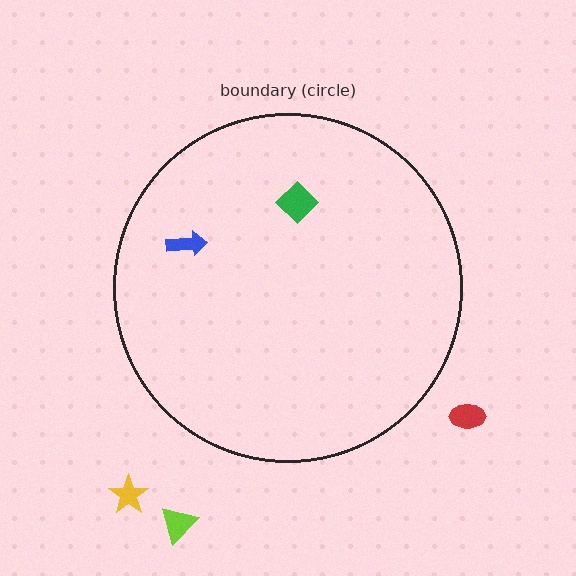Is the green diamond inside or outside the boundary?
Inside.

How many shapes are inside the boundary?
2 inside, 3 outside.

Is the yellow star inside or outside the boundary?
Outside.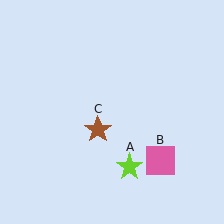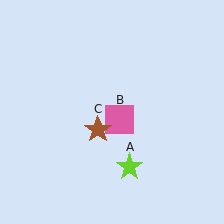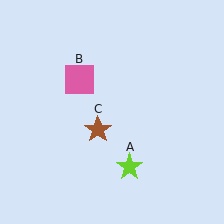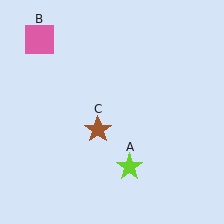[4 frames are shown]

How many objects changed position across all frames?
1 object changed position: pink square (object B).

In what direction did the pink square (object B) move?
The pink square (object B) moved up and to the left.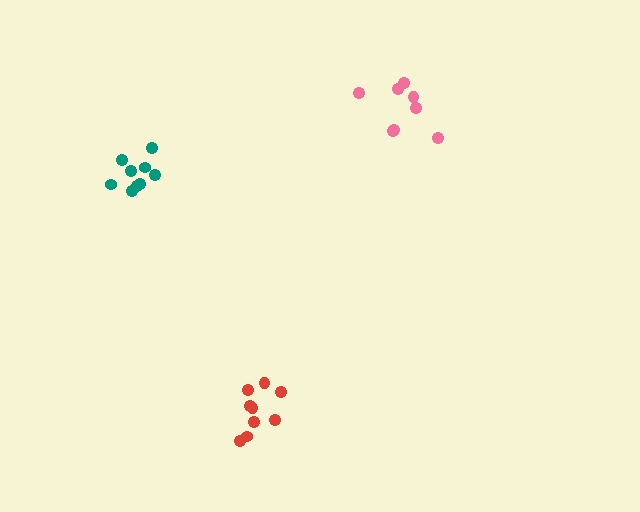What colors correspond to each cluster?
The clusters are colored: red, pink, teal.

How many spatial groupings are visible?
There are 3 spatial groupings.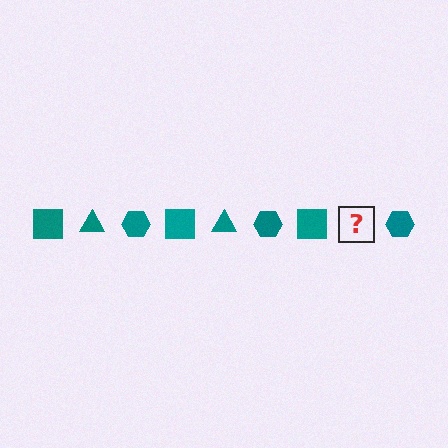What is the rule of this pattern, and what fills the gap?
The rule is that the pattern cycles through square, triangle, hexagon shapes in teal. The gap should be filled with a teal triangle.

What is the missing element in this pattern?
The missing element is a teal triangle.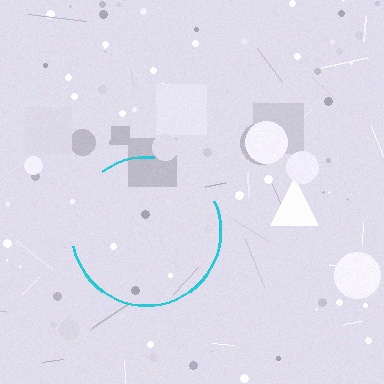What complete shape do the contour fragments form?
The contour fragments form a circle.